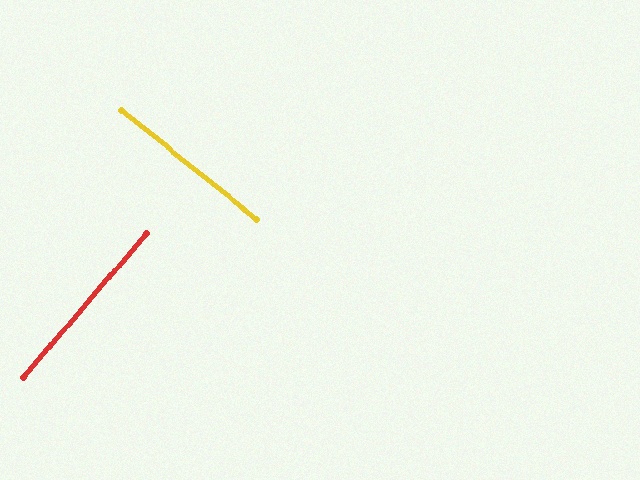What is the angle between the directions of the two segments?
Approximately 89 degrees.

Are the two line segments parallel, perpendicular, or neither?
Perpendicular — they meet at approximately 89°.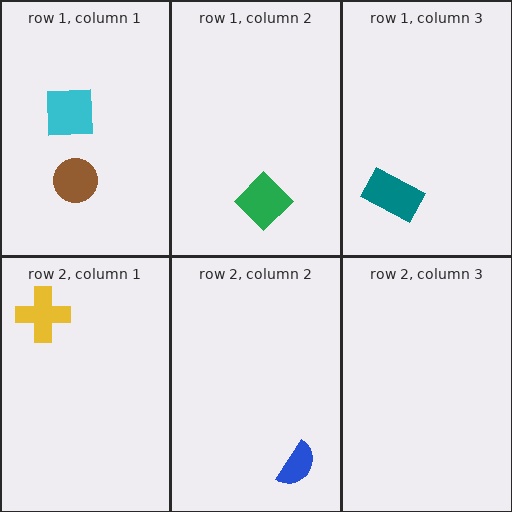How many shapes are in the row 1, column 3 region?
1.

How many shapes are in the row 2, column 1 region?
1.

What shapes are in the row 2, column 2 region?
The blue semicircle.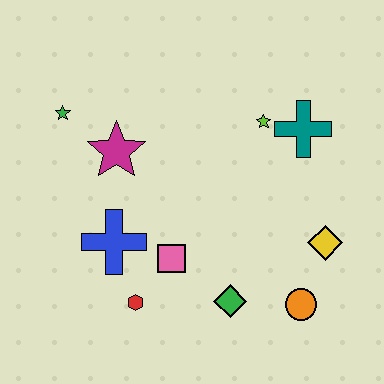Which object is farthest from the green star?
The orange circle is farthest from the green star.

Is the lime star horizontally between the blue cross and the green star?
No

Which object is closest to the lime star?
The teal cross is closest to the lime star.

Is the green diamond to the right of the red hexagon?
Yes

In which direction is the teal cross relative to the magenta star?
The teal cross is to the right of the magenta star.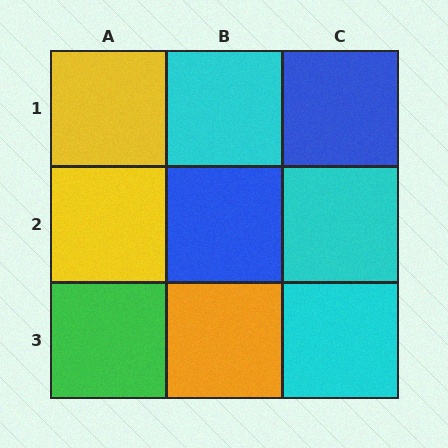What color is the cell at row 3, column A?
Green.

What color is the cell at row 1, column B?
Cyan.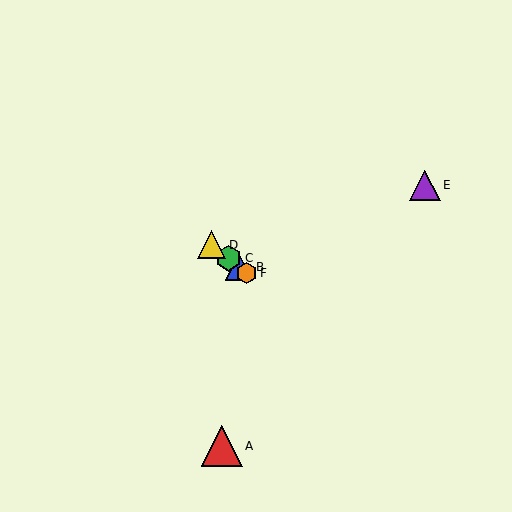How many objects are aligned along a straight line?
4 objects (B, C, D, F) are aligned along a straight line.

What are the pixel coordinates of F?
Object F is at (247, 273).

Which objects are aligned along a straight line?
Objects B, C, D, F are aligned along a straight line.